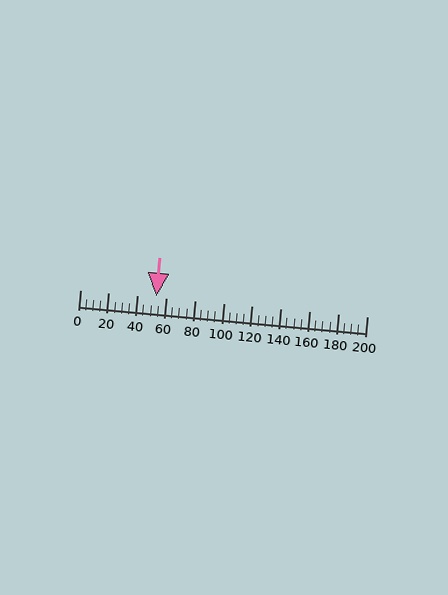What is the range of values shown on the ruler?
The ruler shows values from 0 to 200.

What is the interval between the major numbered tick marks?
The major tick marks are spaced 20 units apart.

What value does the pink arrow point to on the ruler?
The pink arrow points to approximately 53.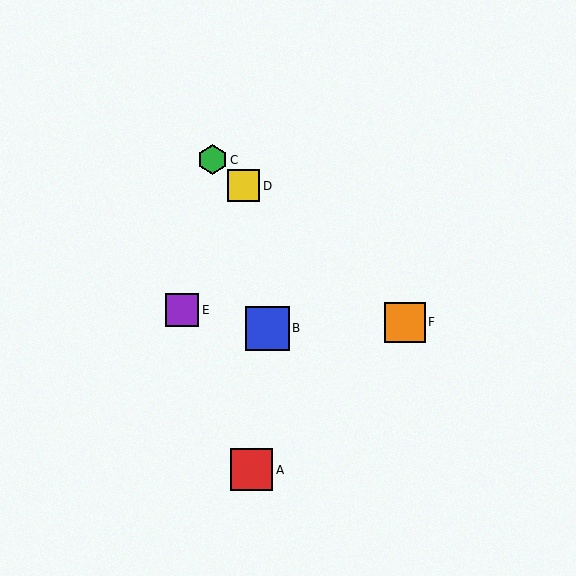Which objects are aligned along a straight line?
Objects C, D, F are aligned along a straight line.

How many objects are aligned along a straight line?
3 objects (C, D, F) are aligned along a straight line.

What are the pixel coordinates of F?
Object F is at (405, 322).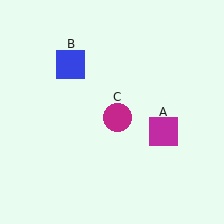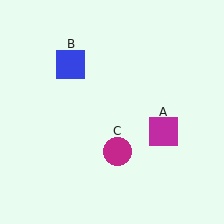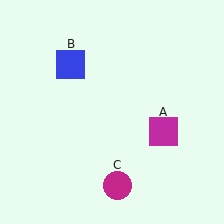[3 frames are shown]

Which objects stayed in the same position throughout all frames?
Magenta square (object A) and blue square (object B) remained stationary.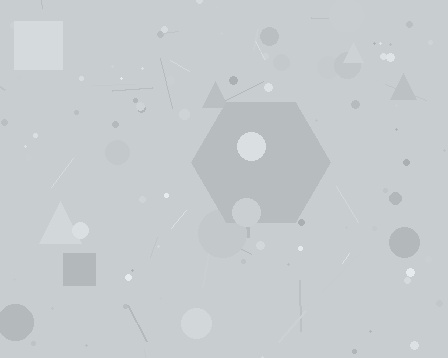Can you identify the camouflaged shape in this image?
The camouflaged shape is a hexagon.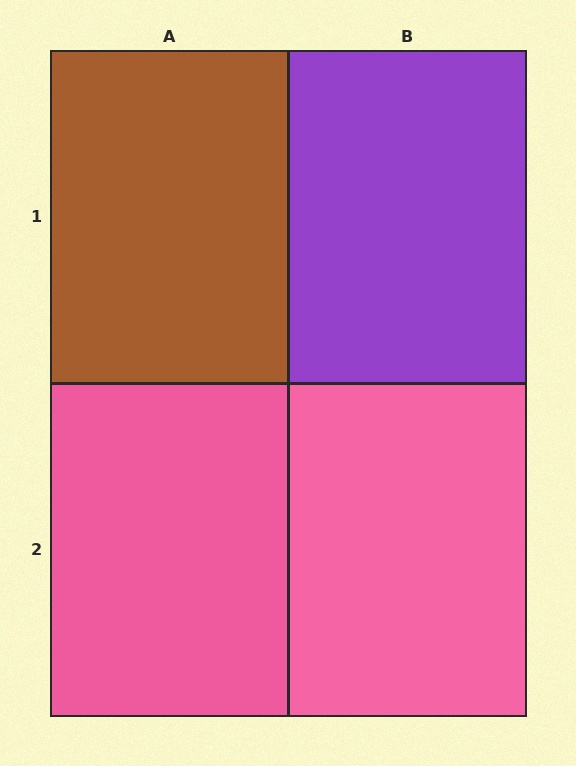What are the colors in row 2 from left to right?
Pink, pink.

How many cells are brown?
1 cell is brown.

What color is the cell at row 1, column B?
Purple.